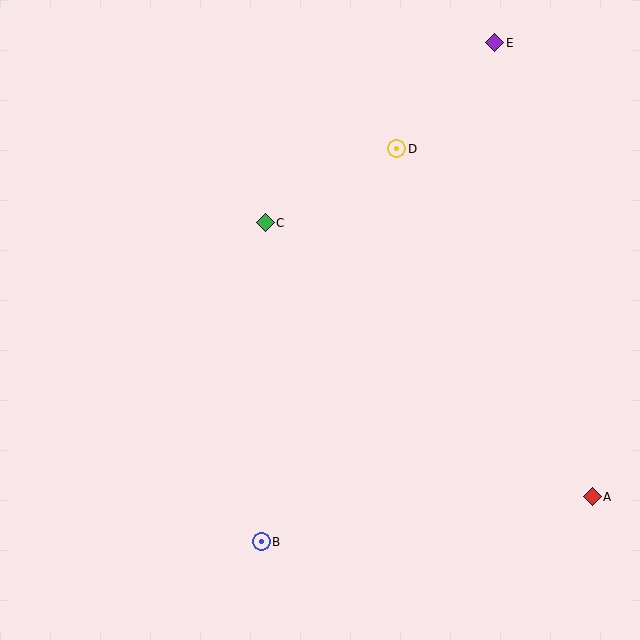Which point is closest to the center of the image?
Point C at (265, 223) is closest to the center.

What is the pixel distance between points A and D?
The distance between A and D is 399 pixels.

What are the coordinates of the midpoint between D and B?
The midpoint between D and B is at (329, 345).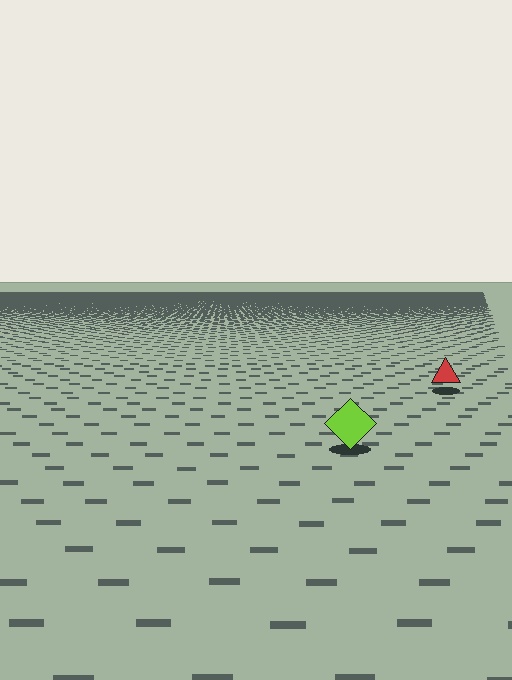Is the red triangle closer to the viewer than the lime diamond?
No. The lime diamond is closer — you can tell from the texture gradient: the ground texture is coarser near it.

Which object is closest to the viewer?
The lime diamond is closest. The texture marks near it are larger and more spread out.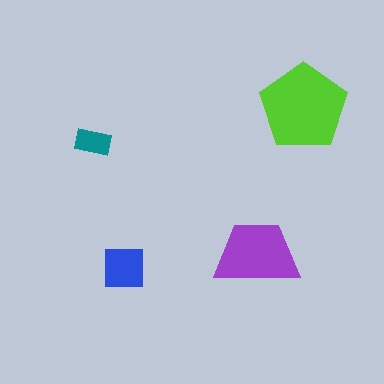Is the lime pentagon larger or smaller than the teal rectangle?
Larger.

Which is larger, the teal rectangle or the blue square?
The blue square.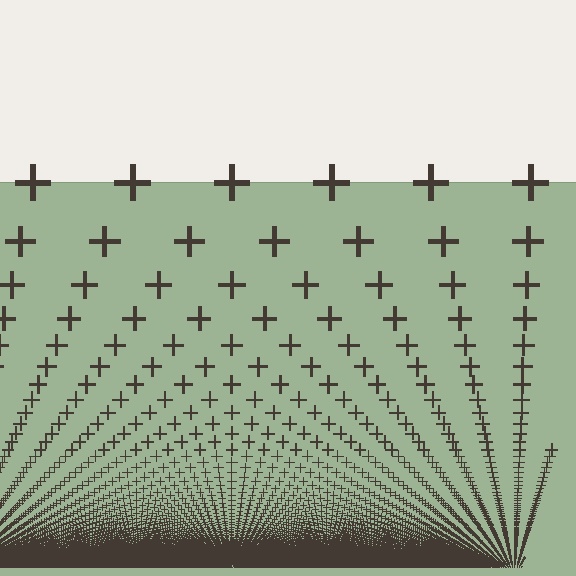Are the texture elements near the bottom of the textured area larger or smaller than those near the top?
Smaller. The gradient is inverted — elements near the bottom are smaller and denser.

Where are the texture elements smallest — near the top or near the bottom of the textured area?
Near the bottom.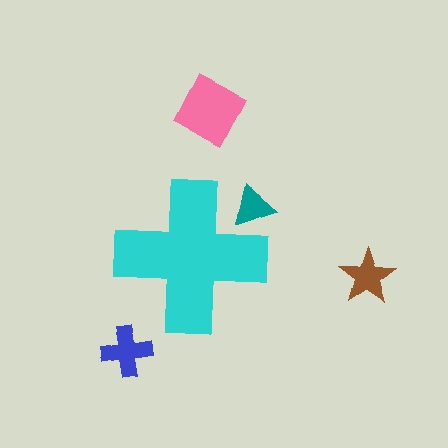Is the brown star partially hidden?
No, the brown star is fully visible.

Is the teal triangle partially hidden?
Yes, the teal triangle is partially hidden behind the cyan cross.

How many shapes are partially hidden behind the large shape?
1 shape is partially hidden.